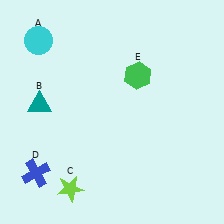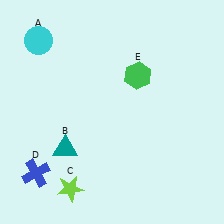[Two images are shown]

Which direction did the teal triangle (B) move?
The teal triangle (B) moved down.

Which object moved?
The teal triangle (B) moved down.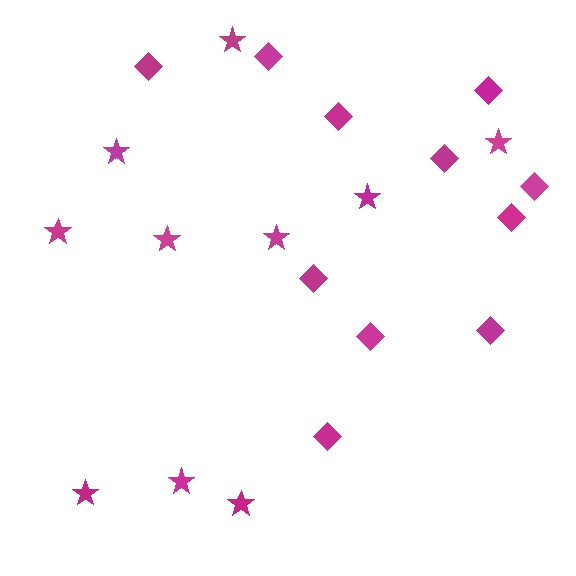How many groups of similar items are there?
There are 2 groups: one group of diamonds (11) and one group of stars (10).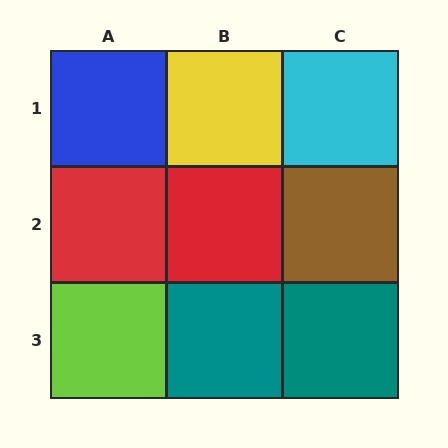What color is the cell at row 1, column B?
Yellow.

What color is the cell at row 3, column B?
Teal.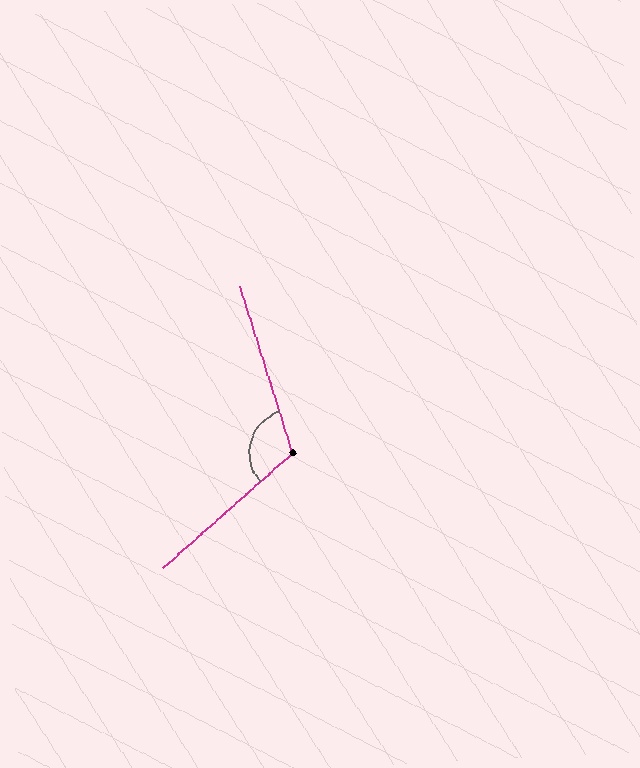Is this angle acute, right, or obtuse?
It is obtuse.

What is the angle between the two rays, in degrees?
Approximately 114 degrees.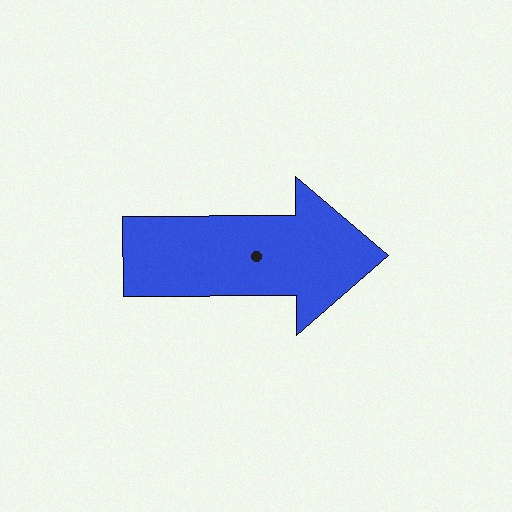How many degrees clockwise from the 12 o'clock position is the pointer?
Approximately 90 degrees.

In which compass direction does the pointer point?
East.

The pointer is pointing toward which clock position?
Roughly 3 o'clock.